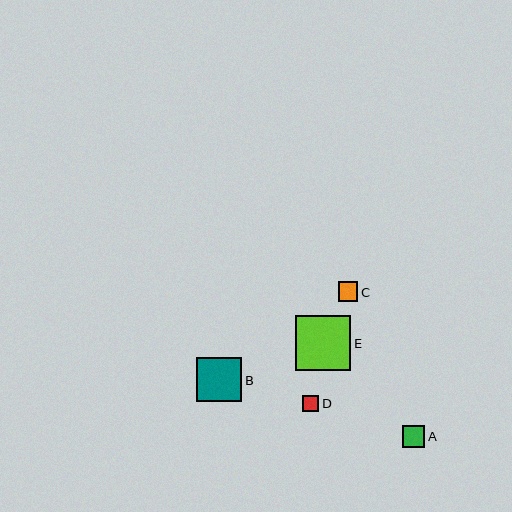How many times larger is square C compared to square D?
Square C is approximately 1.2 times the size of square D.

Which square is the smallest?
Square D is the smallest with a size of approximately 16 pixels.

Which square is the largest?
Square E is the largest with a size of approximately 55 pixels.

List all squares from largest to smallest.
From largest to smallest: E, B, A, C, D.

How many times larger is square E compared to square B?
Square E is approximately 1.2 times the size of square B.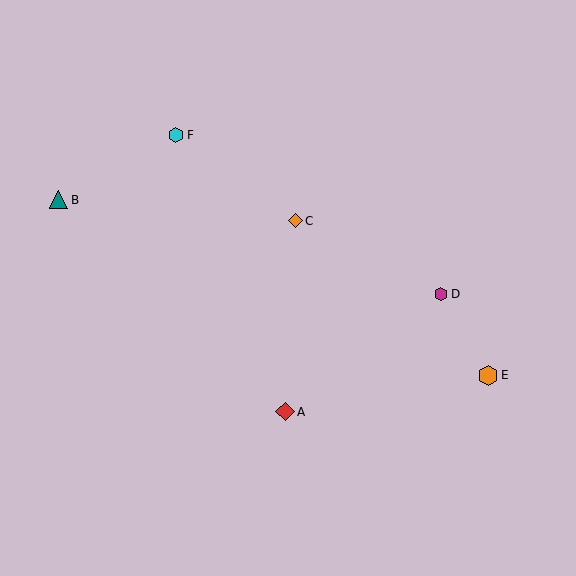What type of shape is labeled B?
Shape B is a teal triangle.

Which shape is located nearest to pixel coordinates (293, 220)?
The orange diamond (labeled C) at (295, 221) is nearest to that location.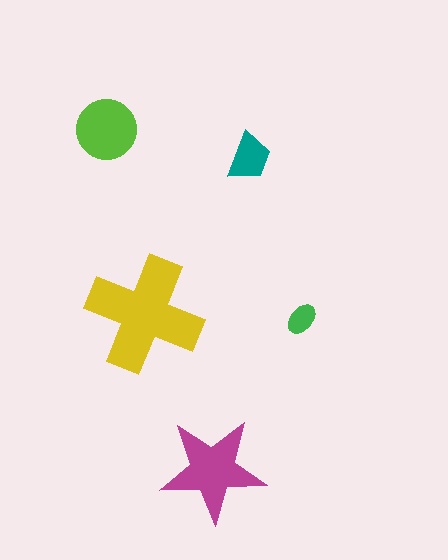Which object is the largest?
The yellow cross.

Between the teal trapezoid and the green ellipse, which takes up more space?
The teal trapezoid.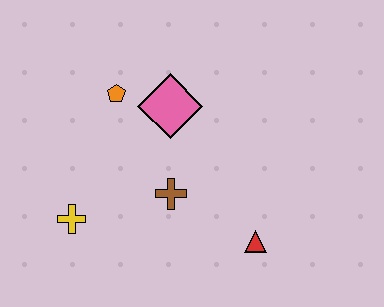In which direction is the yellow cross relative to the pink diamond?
The yellow cross is below the pink diamond.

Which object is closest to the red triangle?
The brown cross is closest to the red triangle.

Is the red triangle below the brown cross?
Yes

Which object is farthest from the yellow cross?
The red triangle is farthest from the yellow cross.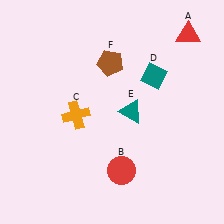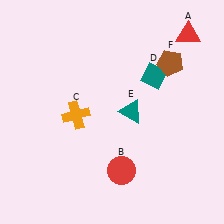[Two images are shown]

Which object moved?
The brown pentagon (F) moved right.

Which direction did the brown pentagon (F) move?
The brown pentagon (F) moved right.